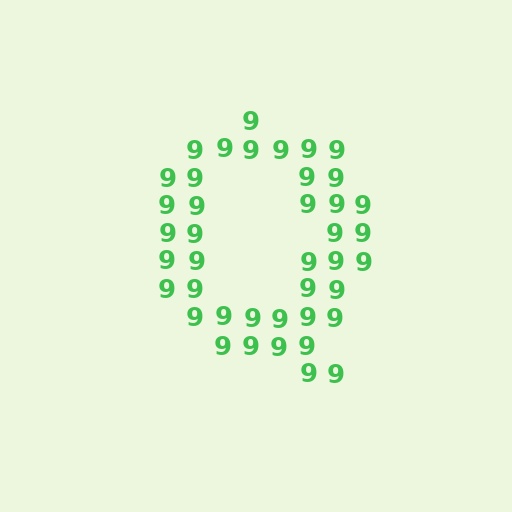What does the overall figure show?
The overall figure shows the letter Q.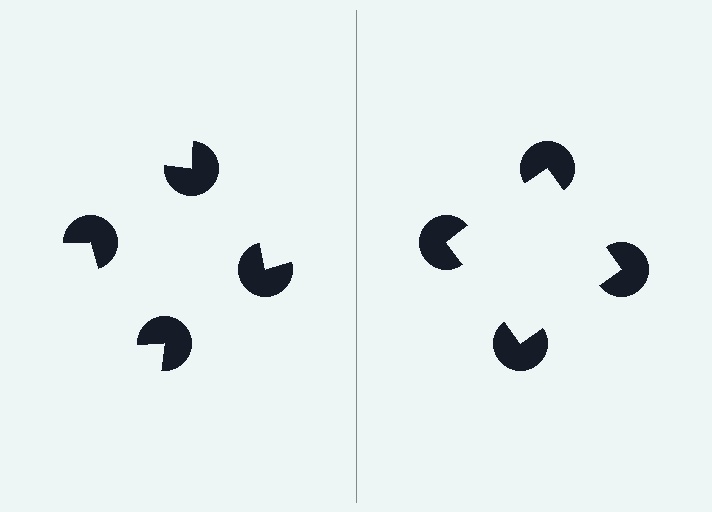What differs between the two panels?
The pac-man discs are positioned identically on both sides; only the wedge orientations differ. On the right they align to a square; on the left they are misaligned.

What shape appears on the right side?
An illusory square.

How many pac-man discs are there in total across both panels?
8 — 4 on each side.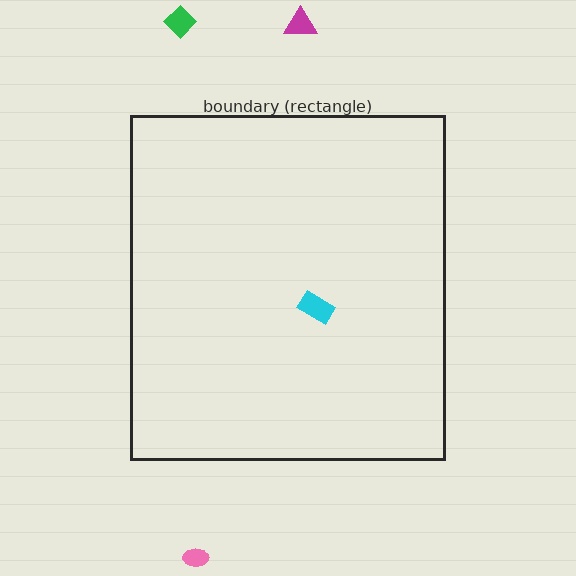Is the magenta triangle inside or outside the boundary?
Outside.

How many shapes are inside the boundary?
1 inside, 3 outside.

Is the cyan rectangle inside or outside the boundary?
Inside.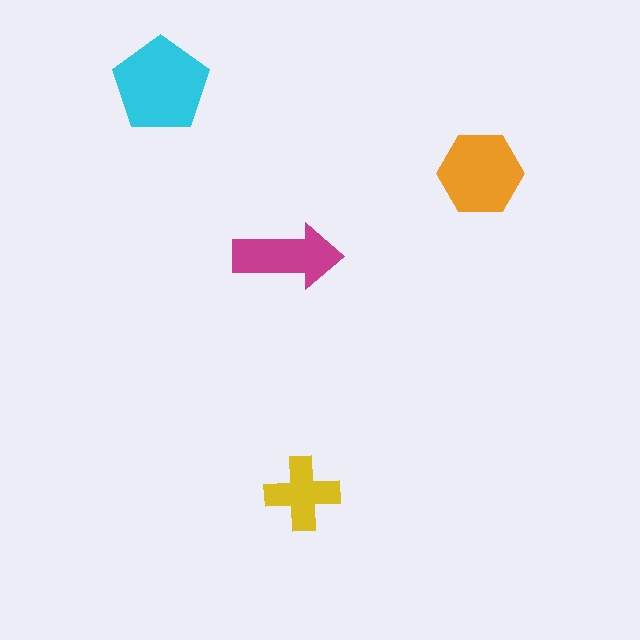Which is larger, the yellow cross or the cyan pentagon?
The cyan pentagon.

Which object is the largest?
The cyan pentagon.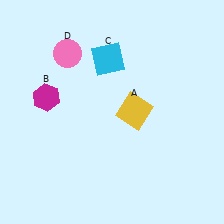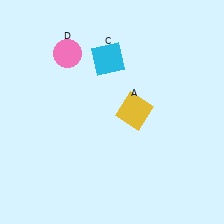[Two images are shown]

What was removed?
The magenta hexagon (B) was removed in Image 2.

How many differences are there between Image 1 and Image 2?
There is 1 difference between the two images.